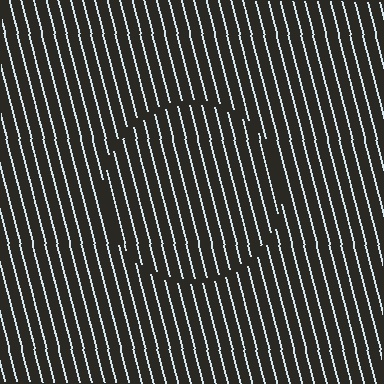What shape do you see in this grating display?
An illusory circle. The interior of the shape contains the same grating, shifted by half a period — the contour is defined by the phase discontinuity where line-ends from the inner and outer gratings abut.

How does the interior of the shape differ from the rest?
The interior of the shape contains the same grating, shifted by half a period — the contour is defined by the phase discontinuity where line-ends from the inner and outer gratings abut.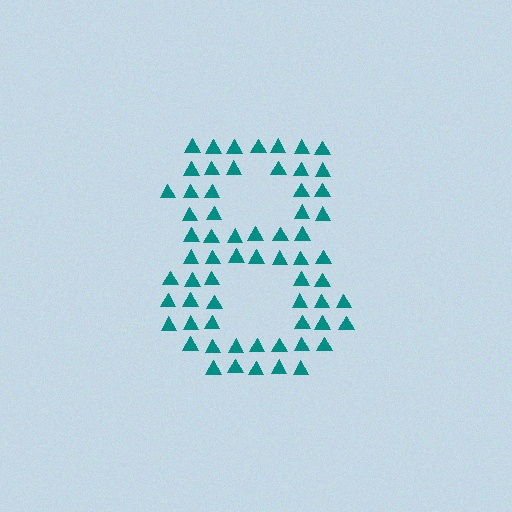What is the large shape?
The large shape is the digit 8.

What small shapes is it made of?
It is made of small triangles.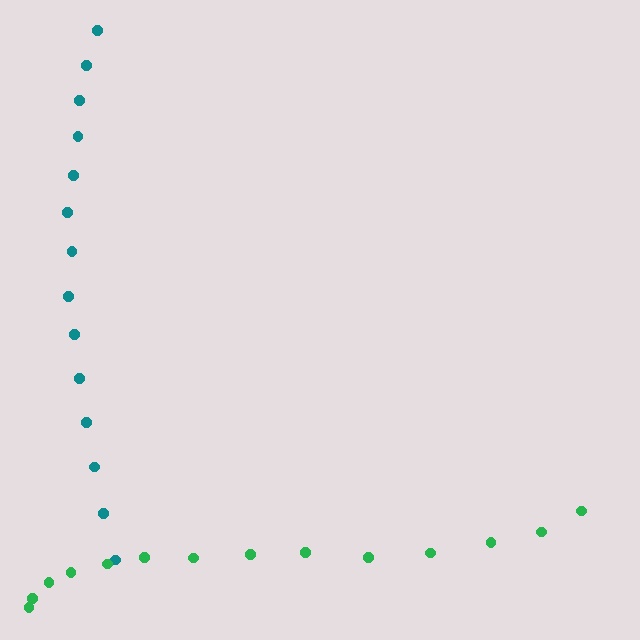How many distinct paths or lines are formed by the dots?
There are 2 distinct paths.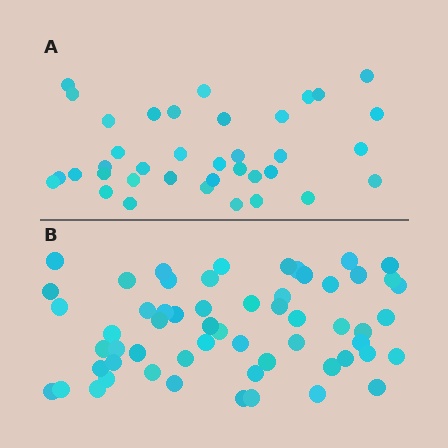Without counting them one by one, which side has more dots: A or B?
Region B (the bottom region) has more dots.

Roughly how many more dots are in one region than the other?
Region B has approximately 20 more dots than region A.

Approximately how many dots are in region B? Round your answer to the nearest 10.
About 60 dots. (The exact count is 58, which rounds to 60.)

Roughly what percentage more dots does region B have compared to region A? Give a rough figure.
About 55% more.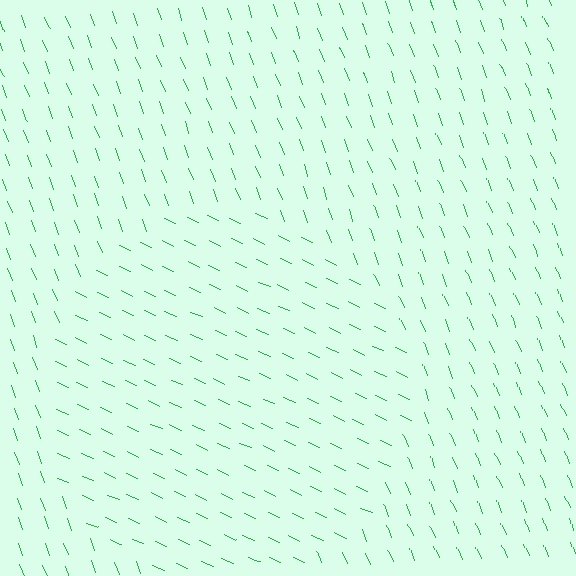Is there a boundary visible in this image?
Yes, there is a texture boundary formed by a change in line orientation.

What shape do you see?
I see a circle.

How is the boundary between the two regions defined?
The boundary is defined purely by a change in line orientation (approximately 45 degrees difference). All lines are the same color and thickness.